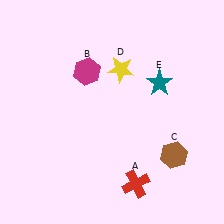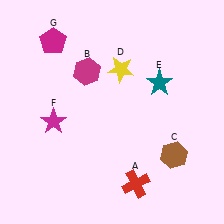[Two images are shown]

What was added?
A magenta star (F), a magenta pentagon (G) were added in Image 2.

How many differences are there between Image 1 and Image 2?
There are 2 differences between the two images.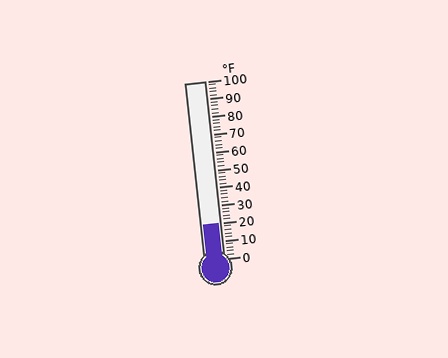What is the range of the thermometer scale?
The thermometer scale ranges from 0°F to 100°F.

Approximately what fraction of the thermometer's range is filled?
The thermometer is filled to approximately 20% of its range.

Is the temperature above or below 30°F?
The temperature is below 30°F.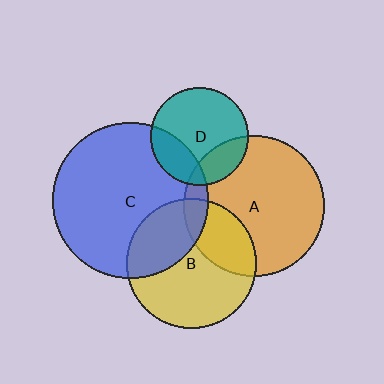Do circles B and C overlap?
Yes.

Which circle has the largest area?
Circle C (blue).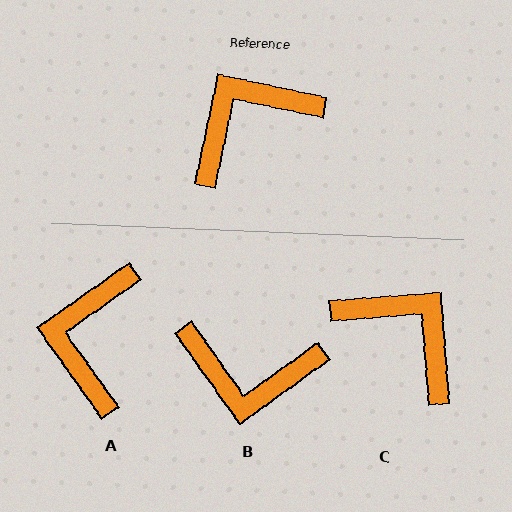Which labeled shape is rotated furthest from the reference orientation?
B, about 138 degrees away.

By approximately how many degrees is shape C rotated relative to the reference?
Approximately 73 degrees clockwise.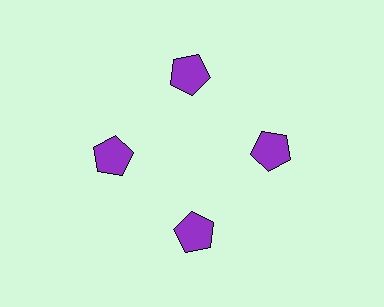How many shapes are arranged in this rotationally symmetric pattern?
There are 4 shapes, arranged in 4 groups of 1.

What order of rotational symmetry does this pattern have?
This pattern has 4-fold rotational symmetry.